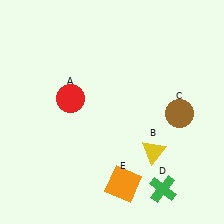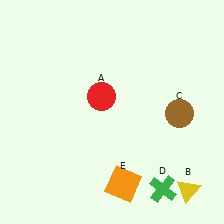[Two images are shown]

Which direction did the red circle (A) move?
The red circle (A) moved right.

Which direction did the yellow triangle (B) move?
The yellow triangle (B) moved down.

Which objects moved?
The objects that moved are: the red circle (A), the yellow triangle (B).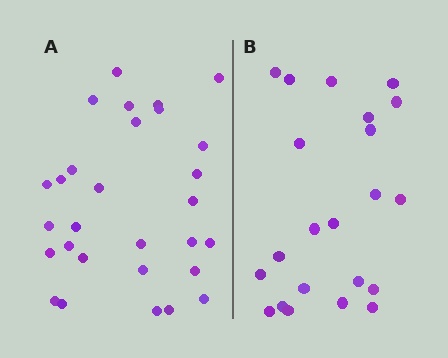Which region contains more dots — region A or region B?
Region A (the left region) has more dots.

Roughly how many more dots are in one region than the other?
Region A has roughly 8 or so more dots than region B.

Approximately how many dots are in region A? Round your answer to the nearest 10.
About 30 dots. (The exact count is 29, which rounds to 30.)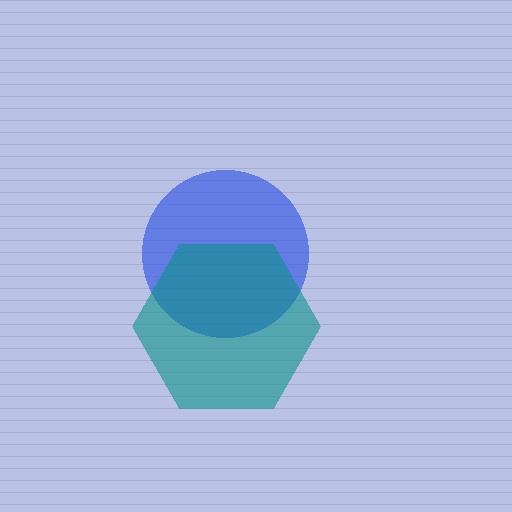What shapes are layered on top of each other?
The layered shapes are: a blue circle, a teal hexagon.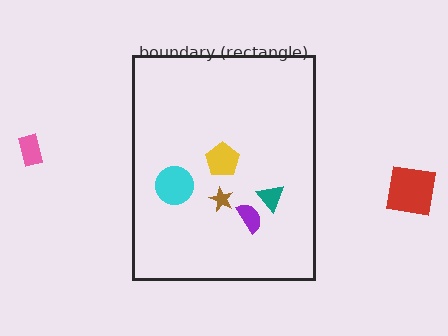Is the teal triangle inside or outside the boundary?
Inside.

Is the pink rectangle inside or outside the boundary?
Outside.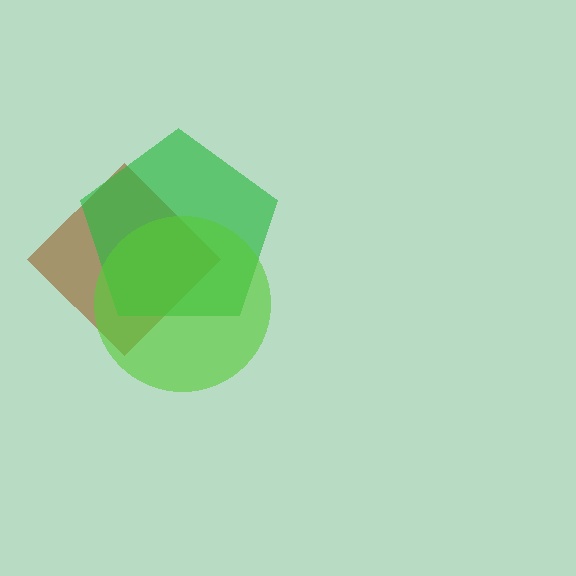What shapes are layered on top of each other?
The layered shapes are: a brown diamond, a green pentagon, a lime circle.